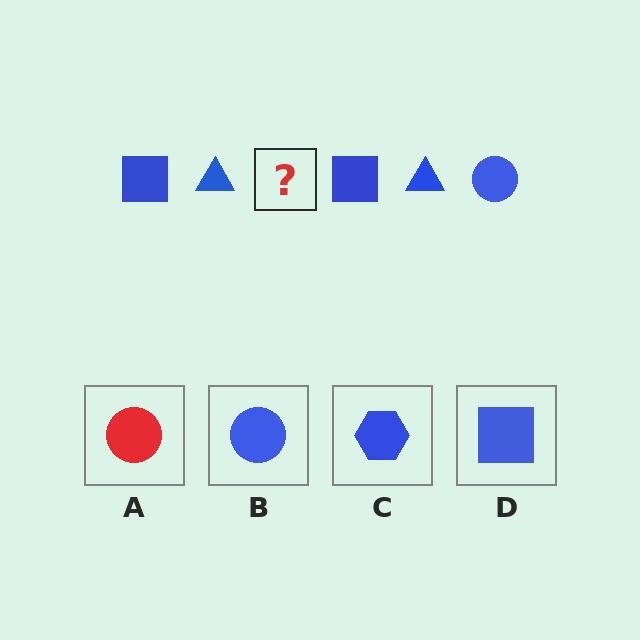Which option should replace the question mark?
Option B.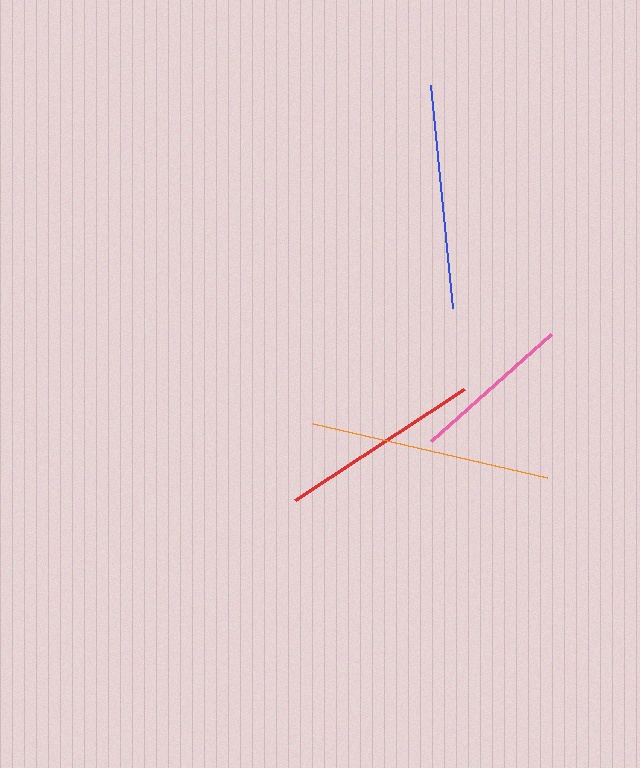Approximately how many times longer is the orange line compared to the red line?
The orange line is approximately 1.2 times the length of the red line.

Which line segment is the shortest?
The pink line is the shortest at approximately 161 pixels.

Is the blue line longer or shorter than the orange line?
The orange line is longer than the blue line.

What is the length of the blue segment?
The blue segment is approximately 224 pixels long.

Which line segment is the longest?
The orange line is the longest at approximately 240 pixels.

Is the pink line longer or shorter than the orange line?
The orange line is longer than the pink line.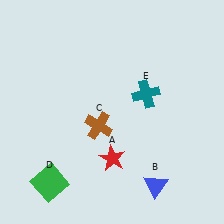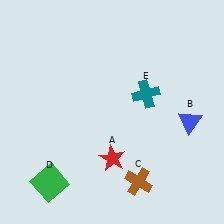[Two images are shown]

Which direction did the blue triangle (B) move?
The blue triangle (B) moved up.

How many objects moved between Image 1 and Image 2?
2 objects moved between the two images.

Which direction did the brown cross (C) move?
The brown cross (C) moved down.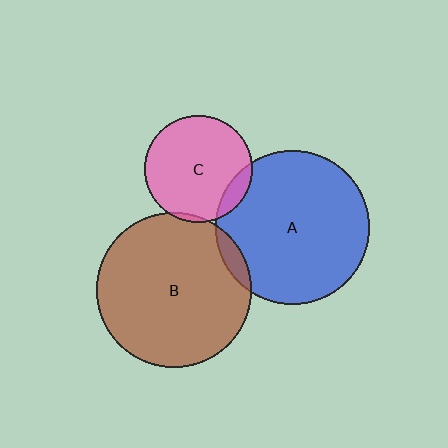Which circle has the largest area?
Circle B (brown).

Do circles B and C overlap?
Yes.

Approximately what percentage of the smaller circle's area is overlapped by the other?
Approximately 5%.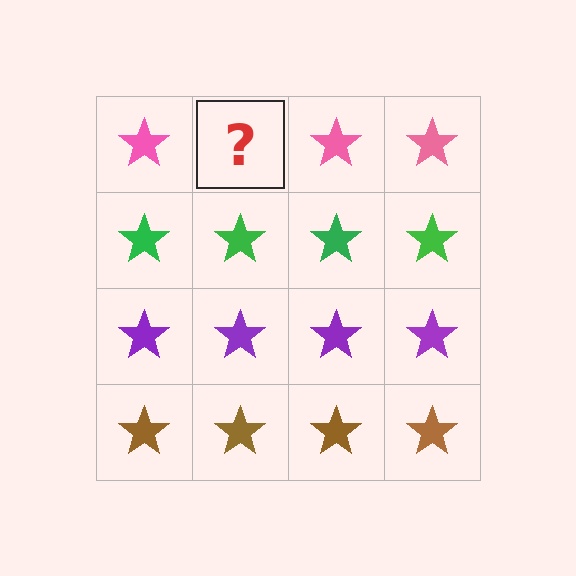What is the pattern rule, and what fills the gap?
The rule is that each row has a consistent color. The gap should be filled with a pink star.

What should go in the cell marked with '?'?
The missing cell should contain a pink star.